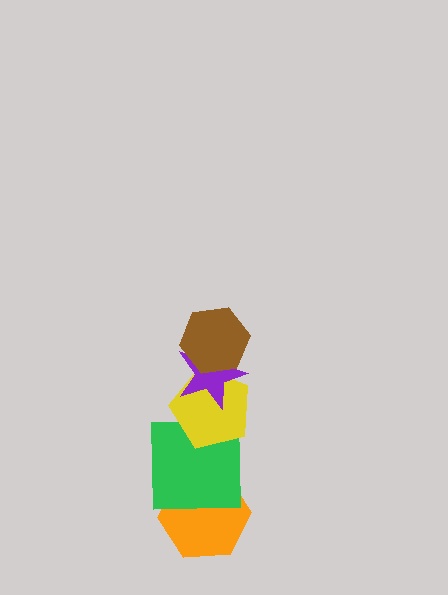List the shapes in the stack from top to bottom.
From top to bottom: the brown hexagon, the purple star, the yellow pentagon, the green square, the orange hexagon.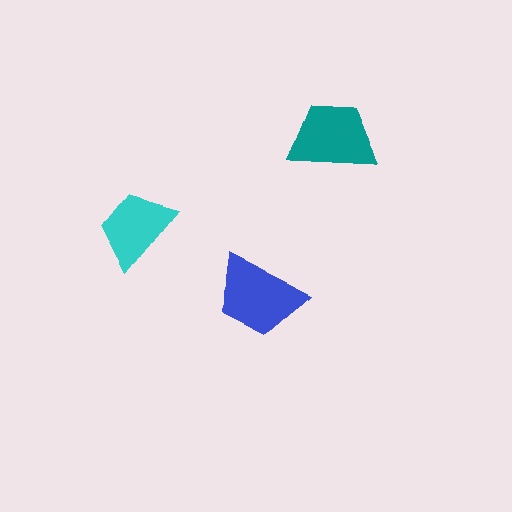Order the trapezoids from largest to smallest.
the blue one, the teal one, the cyan one.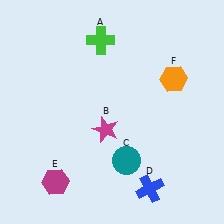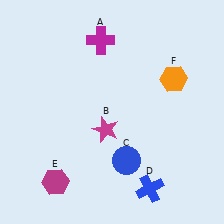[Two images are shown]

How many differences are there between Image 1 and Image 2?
There are 2 differences between the two images.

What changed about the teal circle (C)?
In Image 1, C is teal. In Image 2, it changed to blue.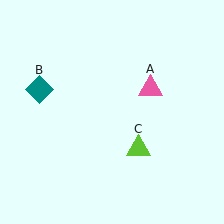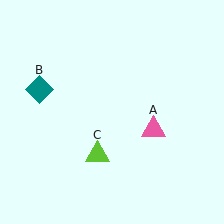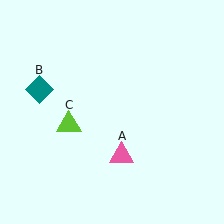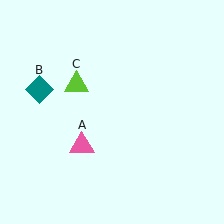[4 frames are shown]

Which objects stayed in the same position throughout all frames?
Teal diamond (object B) remained stationary.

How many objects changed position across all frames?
2 objects changed position: pink triangle (object A), lime triangle (object C).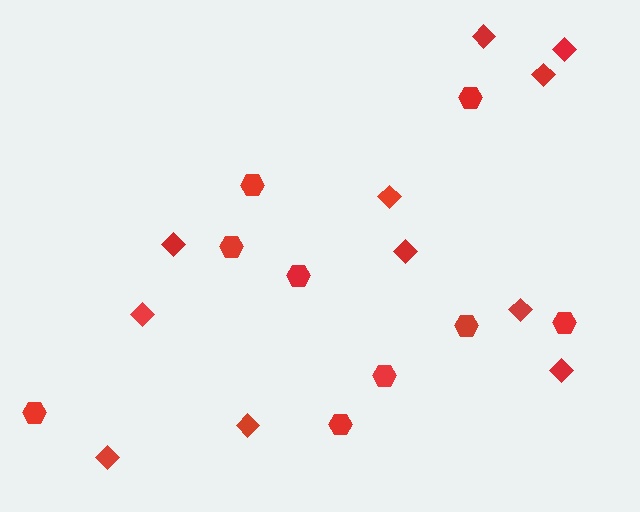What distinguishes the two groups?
There are 2 groups: one group of diamonds (11) and one group of hexagons (9).